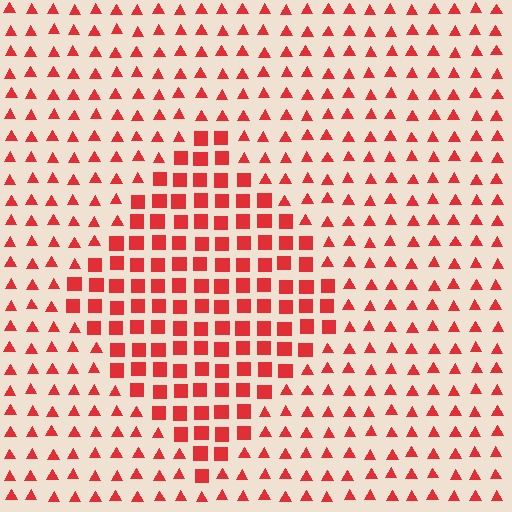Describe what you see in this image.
The image is filled with small red elements arranged in a uniform grid. A diamond-shaped region contains squares, while the surrounding area contains triangles. The boundary is defined purely by the change in element shape.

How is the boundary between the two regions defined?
The boundary is defined by a change in element shape: squares inside vs. triangles outside. All elements share the same color and spacing.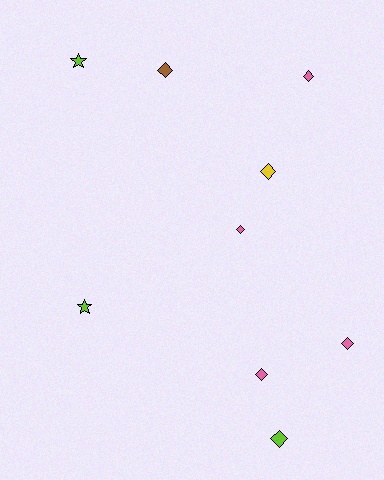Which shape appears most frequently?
Diamond, with 7 objects.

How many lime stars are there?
There are 2 lime stars.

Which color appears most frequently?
Pink, with 4 objects.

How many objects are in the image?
There are 9 objects.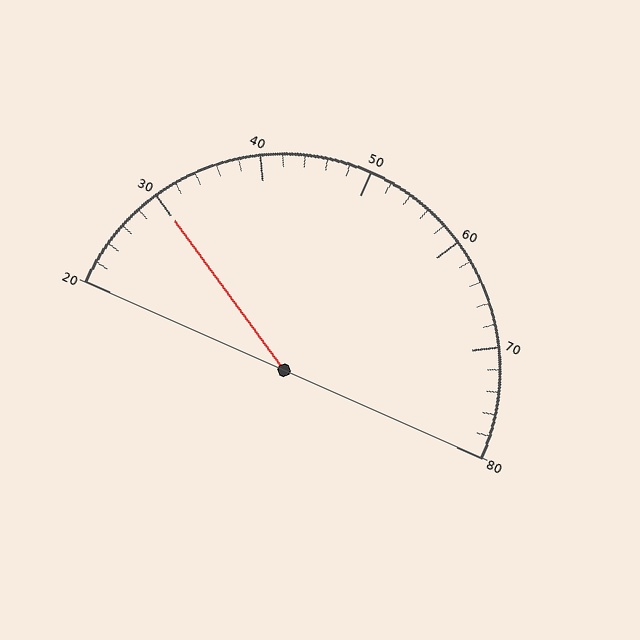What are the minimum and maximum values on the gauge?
The gauge ranges from 20 to 80.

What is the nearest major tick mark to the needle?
The nearest major tick mark is 30.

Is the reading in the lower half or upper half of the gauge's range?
The reading is in the lower half of the range (20 to 80).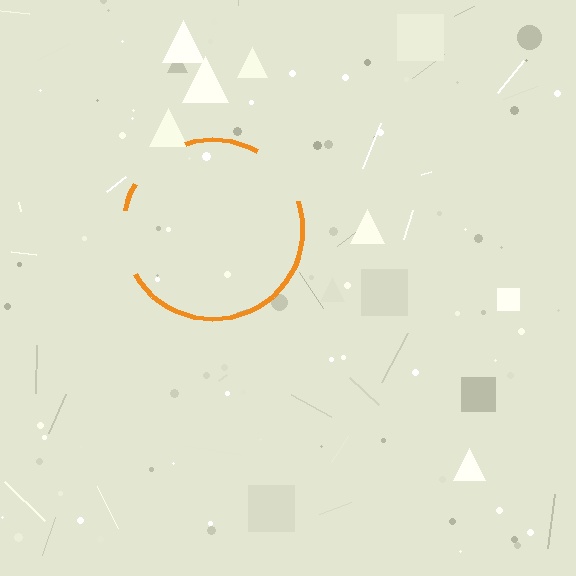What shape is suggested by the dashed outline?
The dashed outline suggests a circle.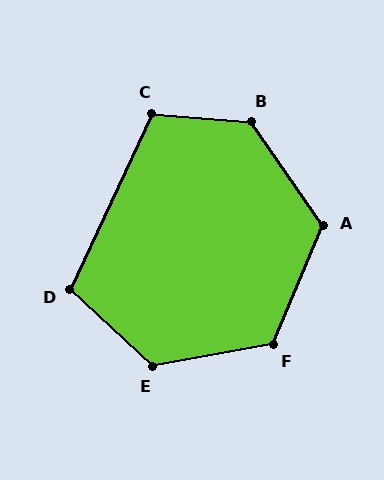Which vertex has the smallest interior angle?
D, at approximately 108 degrees.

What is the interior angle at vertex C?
Approximately 111 degrees (obtuse).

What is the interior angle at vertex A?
Approximately 122 degrees (obtuse).